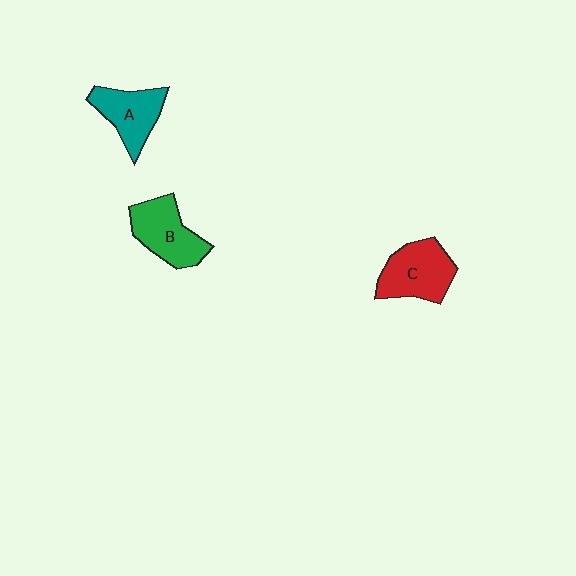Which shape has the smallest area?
Shape A (teal).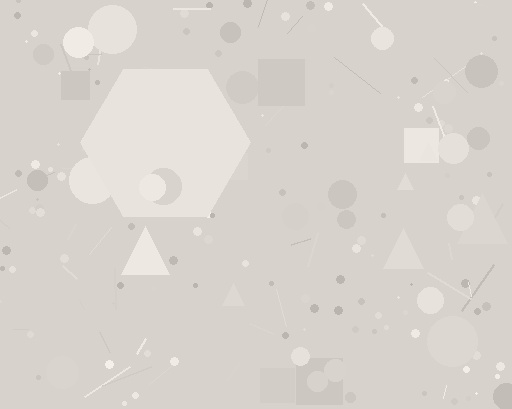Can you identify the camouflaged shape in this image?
The camouflaged shape is a hexagon.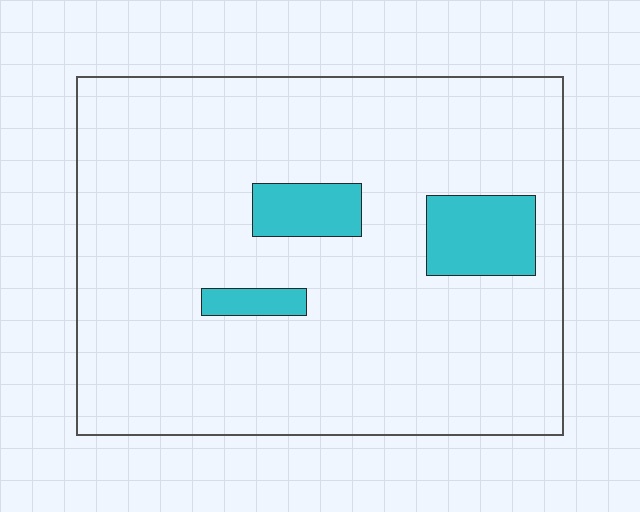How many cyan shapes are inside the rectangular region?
3.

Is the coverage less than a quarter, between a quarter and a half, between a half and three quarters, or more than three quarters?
Less than a quarter.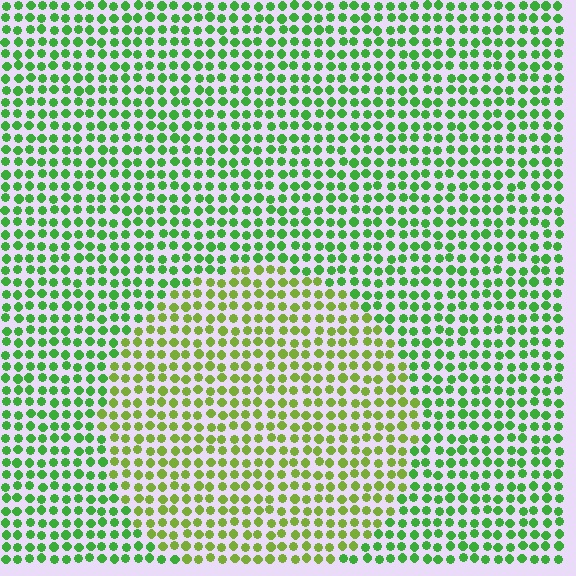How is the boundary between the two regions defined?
The boundary is defined purely by a slight shift in hue (about 33 degrees). Spacing, size, and orientation are identical on both sides.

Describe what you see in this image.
The image is filled with small green elements in a uniform arrangement. A circle-shaped region is visible where the elements are tinted to a slightly different hue, forming a subtle color boundary.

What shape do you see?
I see a circle.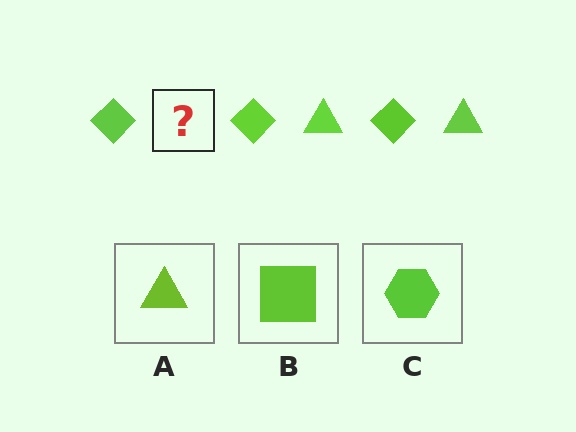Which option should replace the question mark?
Option A.